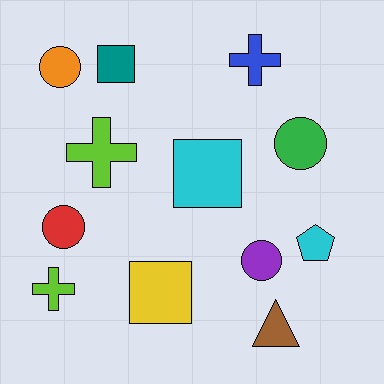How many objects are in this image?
There are 12 objects.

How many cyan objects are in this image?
There are 2 cyan objects.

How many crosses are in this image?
There are 3 crosses.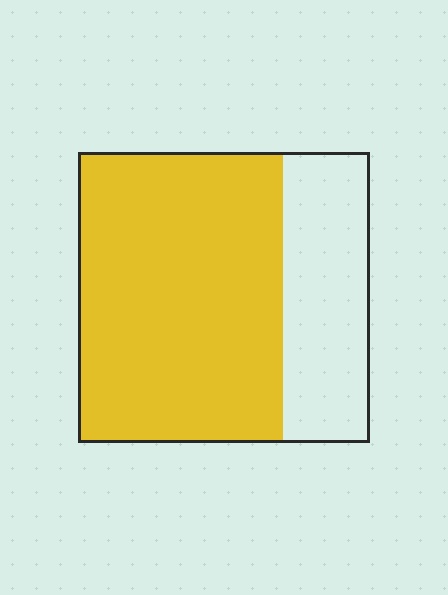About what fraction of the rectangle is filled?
About two thirds (2/3).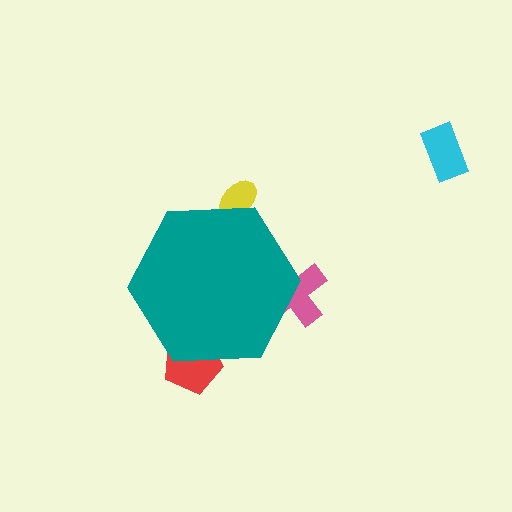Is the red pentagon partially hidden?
Yes, the red pentagon is partially hidden behind the teal hexagon.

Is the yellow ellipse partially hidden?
Yes, the yellow ellipse is partially hidden behind the teal hexagon.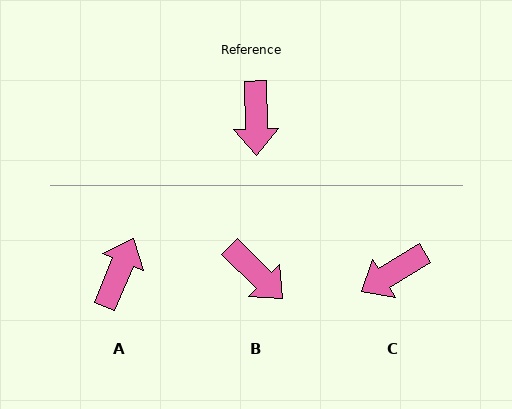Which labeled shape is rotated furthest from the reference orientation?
A, about 156 degrees away.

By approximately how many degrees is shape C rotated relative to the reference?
Approximately 60 degrees clockwise.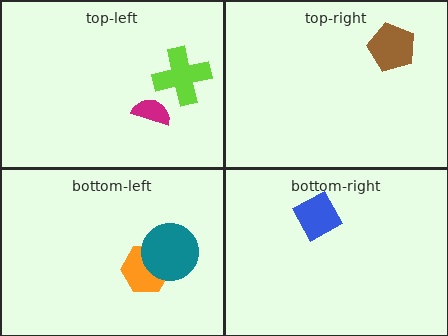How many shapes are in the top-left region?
2.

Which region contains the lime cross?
The top-left region.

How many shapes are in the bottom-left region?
2.